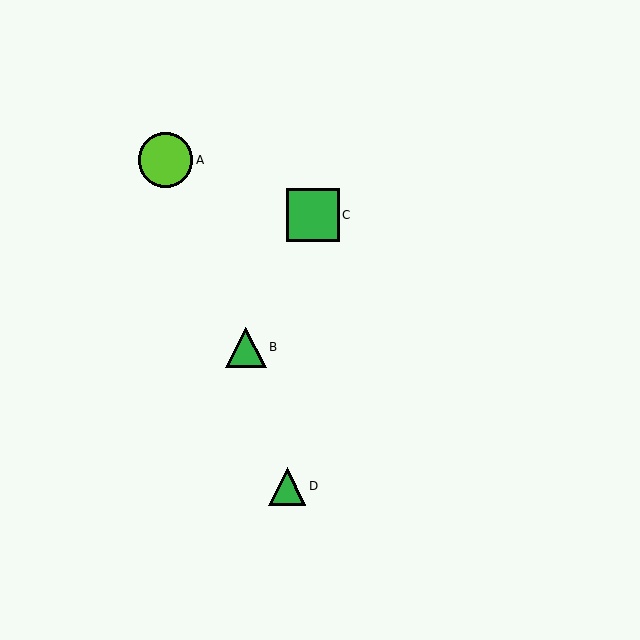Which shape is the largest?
The lime circle (labeled A) is the largest.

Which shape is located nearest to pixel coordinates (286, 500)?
The green triangle (labeled D) at (287, 486) is nearest to that location.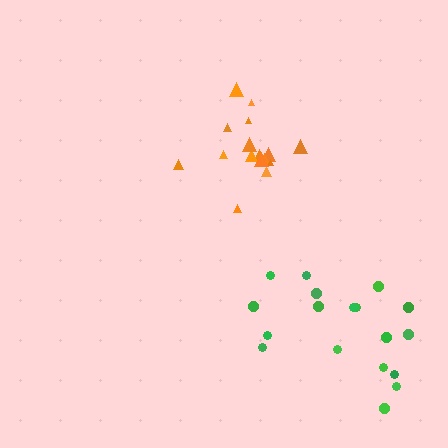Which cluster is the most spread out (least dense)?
Green.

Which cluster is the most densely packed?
Orange.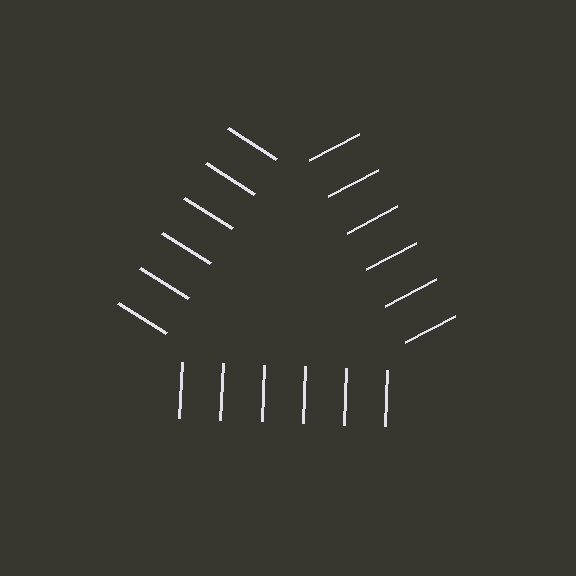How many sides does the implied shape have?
3 sides — the line-ends trace a triangle.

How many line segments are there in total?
18 — 6 along each of the 3 edges.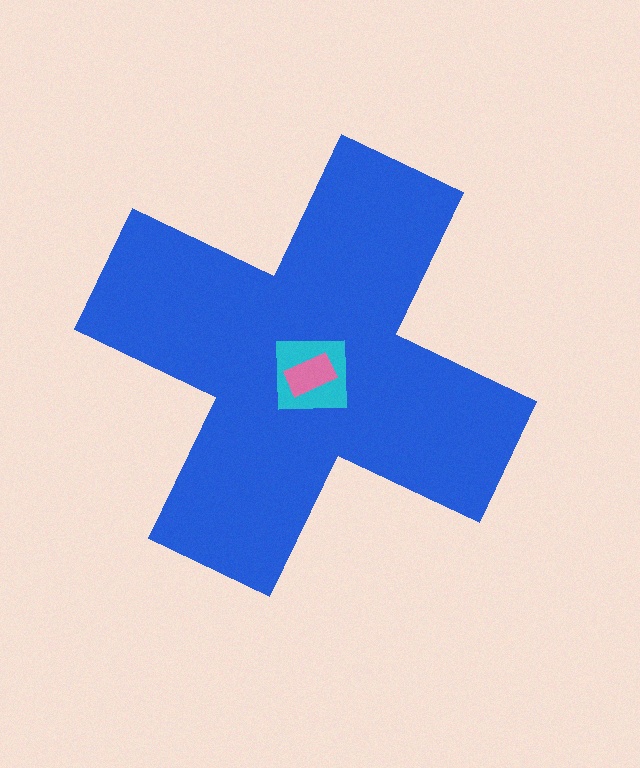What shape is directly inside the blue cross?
The cyan square.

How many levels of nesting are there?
3.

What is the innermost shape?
The pink rectangle.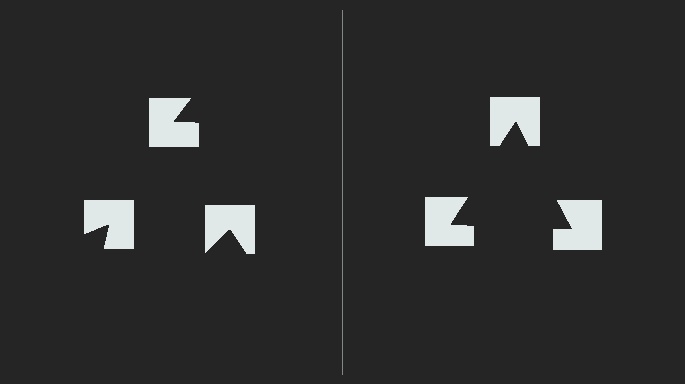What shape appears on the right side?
An illusory triangle.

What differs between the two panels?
The notched squares are positioned identically on both sides; only the wedge orientations differ. On the right they align to a triangle; on the left they are misaligned.